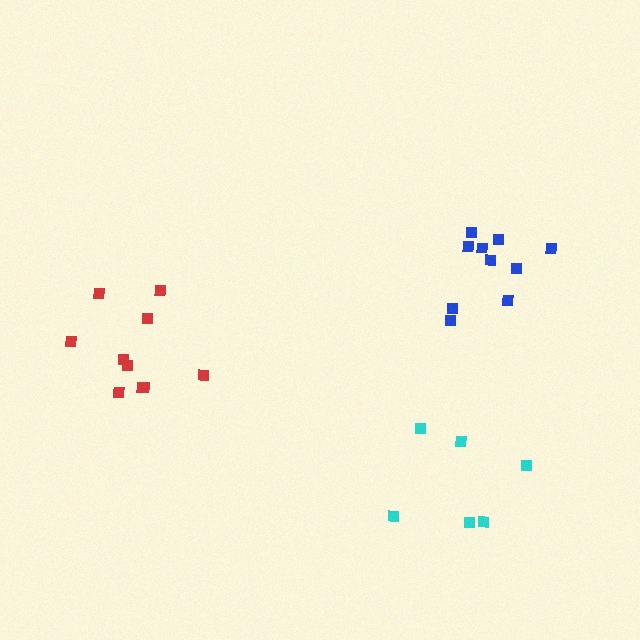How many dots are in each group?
Group 1: 6 dots, Group 2: 10 dots, Group 3: 10 dots (26 total).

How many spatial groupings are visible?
There are 3 spatial groupings.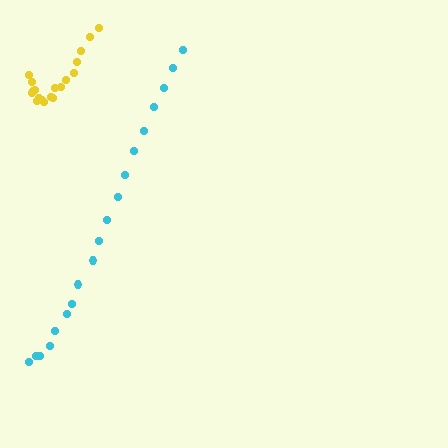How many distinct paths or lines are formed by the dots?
There are 2 distinct paths.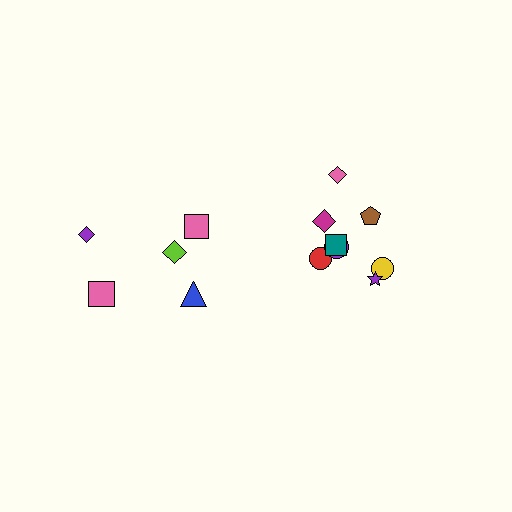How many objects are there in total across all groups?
There are 13 objects.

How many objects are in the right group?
There are 8 objects.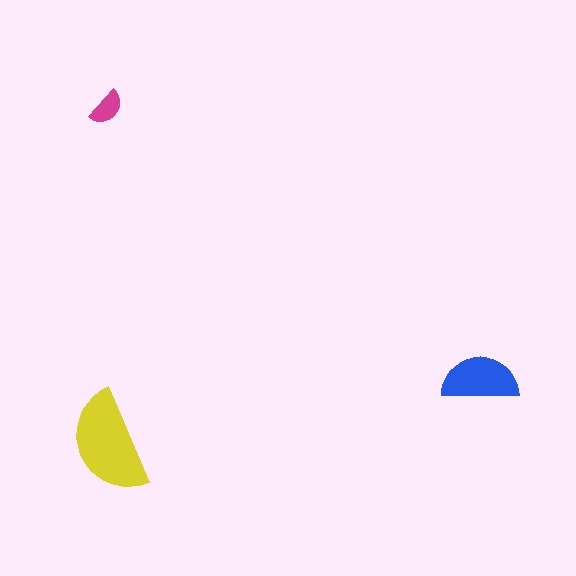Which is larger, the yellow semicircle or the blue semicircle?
The yellow one.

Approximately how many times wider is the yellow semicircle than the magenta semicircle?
About 3 times wider.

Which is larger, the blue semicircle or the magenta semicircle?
The blue one.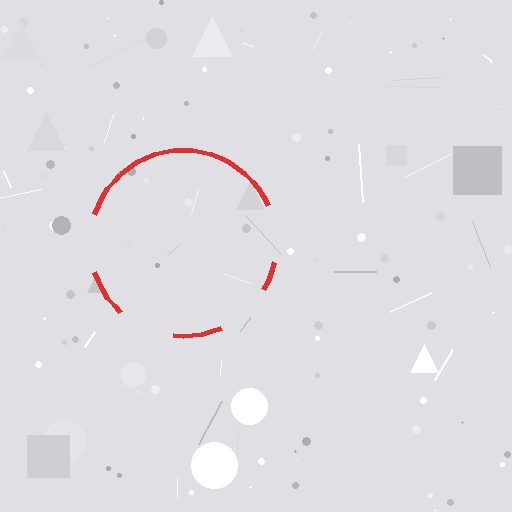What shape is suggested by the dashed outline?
The dashed outline suggests a circle.